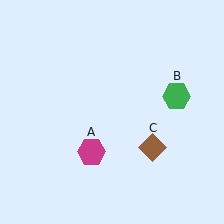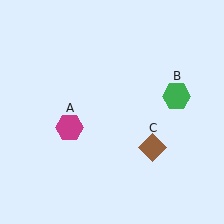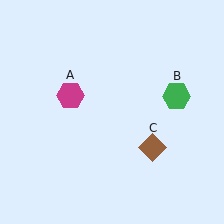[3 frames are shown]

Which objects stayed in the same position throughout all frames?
Green hexagon (object B) and brown diamond (object C) remained stationary.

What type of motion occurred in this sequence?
The magenta hexagon (object A) rotated clockwise around the center of the scene.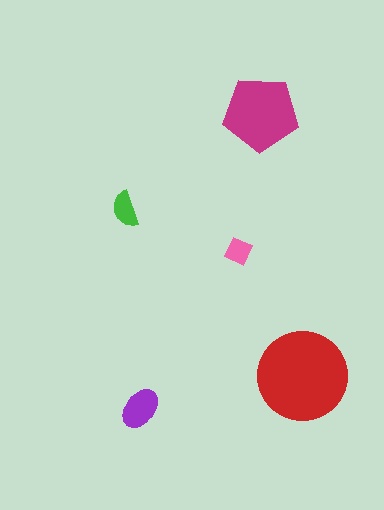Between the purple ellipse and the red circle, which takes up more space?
The red circle.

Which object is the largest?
The red circle.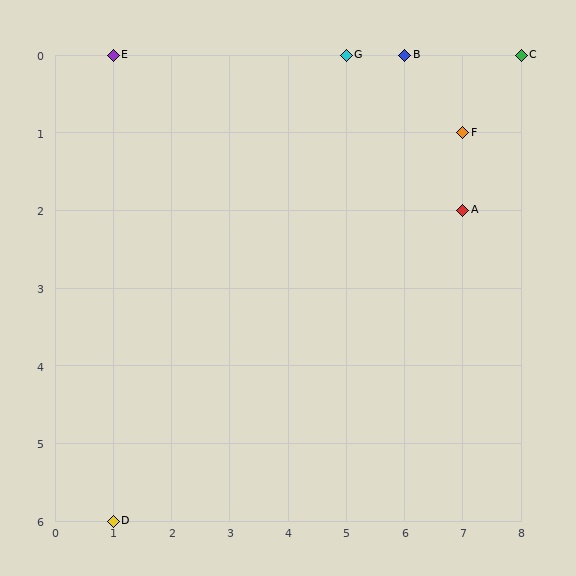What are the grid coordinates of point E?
Point E is at grid coordinates (1, 0).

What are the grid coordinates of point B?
Point B is at grid coordinates (6, 0).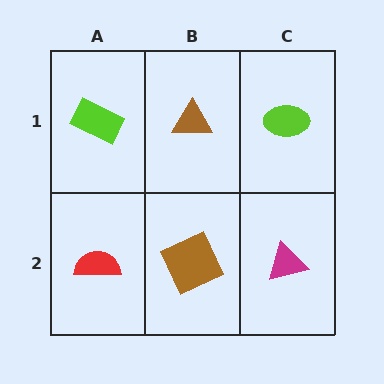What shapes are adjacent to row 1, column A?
A red semicircle (row 2, column A), a brown triangle (row 1, column B).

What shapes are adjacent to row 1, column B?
A brown square (row 2, column B), a lime rectangle (row 1, column A), a lime ellipse (row 1, column C).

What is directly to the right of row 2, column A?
A brown square.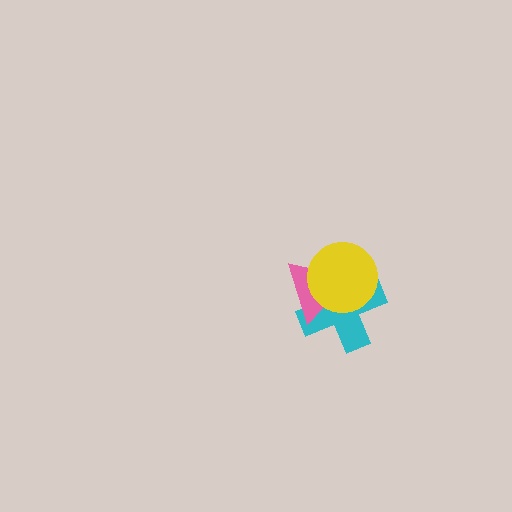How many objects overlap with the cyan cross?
2 objects overlap with the cyan cross.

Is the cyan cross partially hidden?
Yes, it is partially covered by another shape.